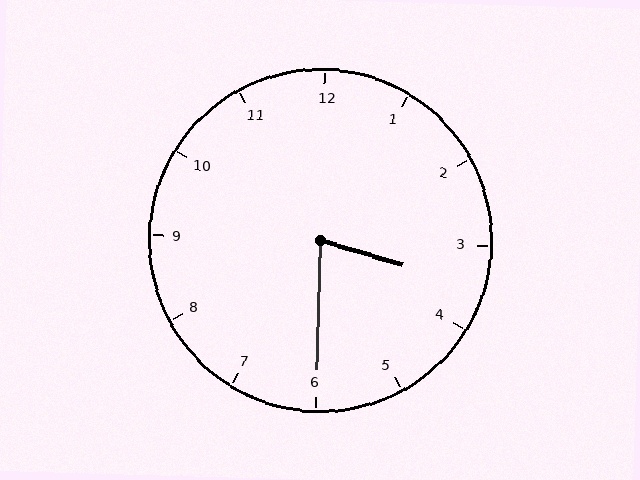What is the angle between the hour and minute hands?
Approximately 75 degrees.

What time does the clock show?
3:30.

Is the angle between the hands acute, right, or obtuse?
It is acute.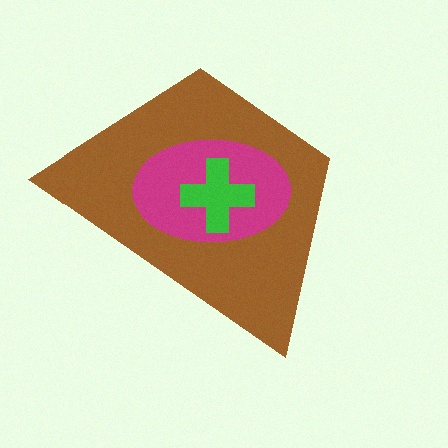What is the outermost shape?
The brown trapezoid.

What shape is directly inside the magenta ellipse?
The green cross.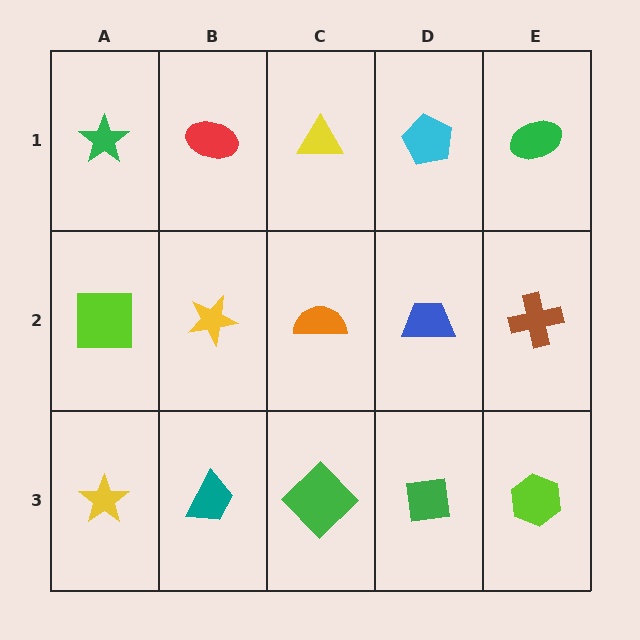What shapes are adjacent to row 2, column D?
A cyan pentagon (row 1, column D), a green square (row 3, column D), an orange semicircle (row 2, column C), a brown cross (row 2, column E).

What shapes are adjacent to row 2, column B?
A red ellipse (row 1, column B), a teal trapezoid (row 3, column B), a lime square (row 2, column A), an orange semicircle (row 2, column C).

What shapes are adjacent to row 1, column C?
An orange semicircle (row 2, column C), a red ellipse (row 1, column B), a cyan pentagon (row 1, column D).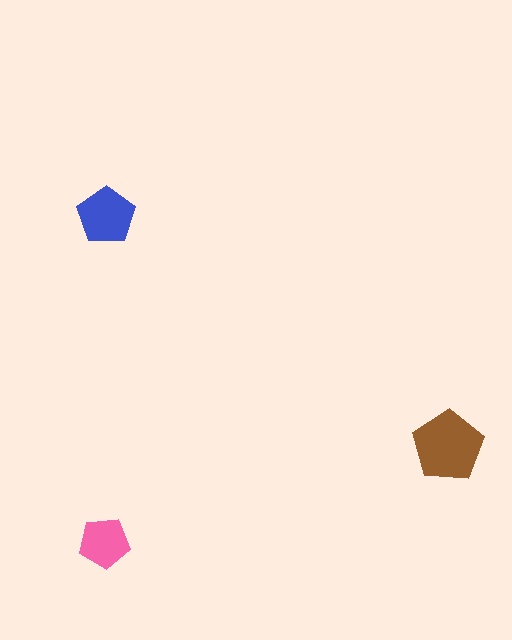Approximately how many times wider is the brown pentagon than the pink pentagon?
About 1.5 times wider.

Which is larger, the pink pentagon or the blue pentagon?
The blue one.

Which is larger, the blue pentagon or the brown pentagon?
The brown one.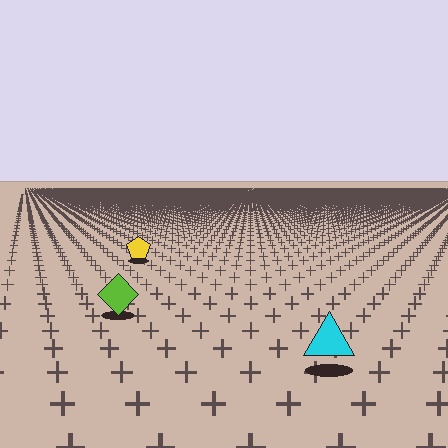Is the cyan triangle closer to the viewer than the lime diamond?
Yes. The cyan triangle is closer — you can tell from the texture gradient: the ground texture is coarser near it.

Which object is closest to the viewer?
The cyan triangle is closest. The texture marks near it are larger and more spread out.